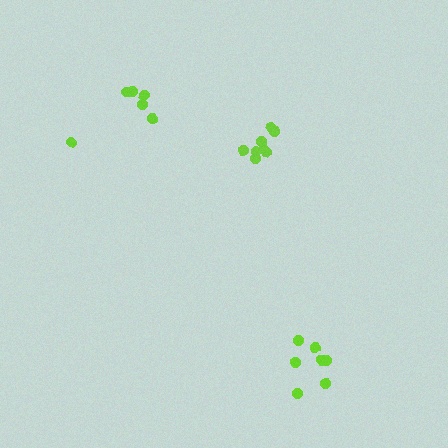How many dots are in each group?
Group 1: 7 dots, Group 2: 8 dots, Group 3: 6 dots (21 total).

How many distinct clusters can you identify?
There are 3 distinct clusters.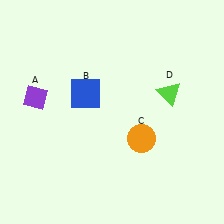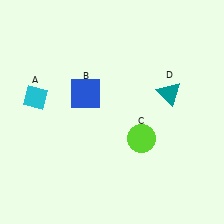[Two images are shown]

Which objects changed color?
A changed from purple to cyan. C changed from orange to lime. D changed from lime to teal.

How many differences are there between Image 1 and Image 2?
There are 3 differences between the two images.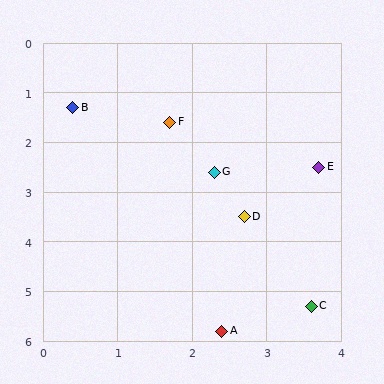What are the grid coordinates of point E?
Point E is at approximately (3.7, 2.5).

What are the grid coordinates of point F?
Point F is at approximately (1.7, 1.6).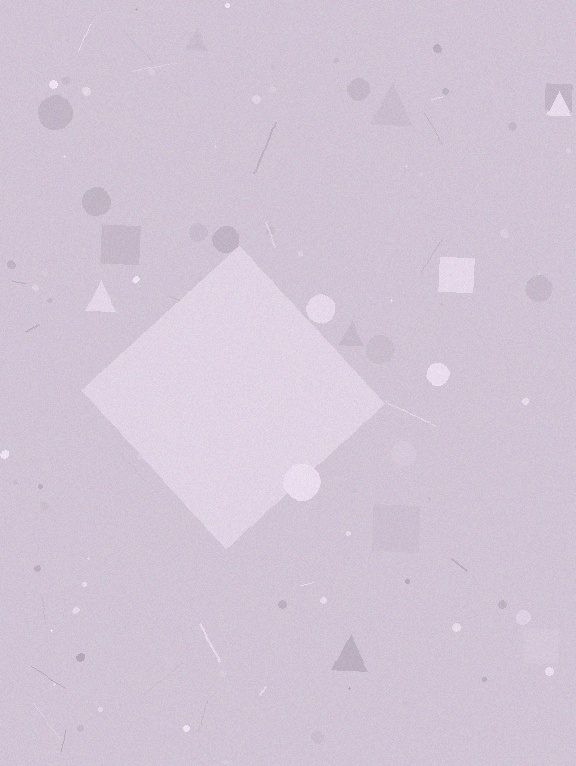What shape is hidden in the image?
A diamond is hidden in the image.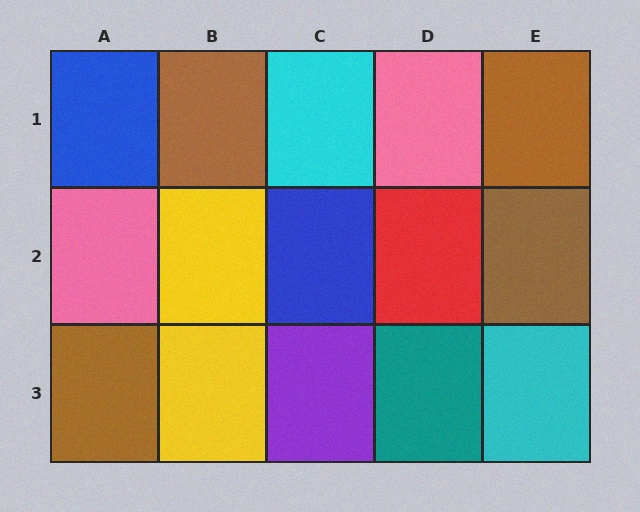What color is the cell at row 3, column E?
Cyan.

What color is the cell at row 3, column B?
Yellow.